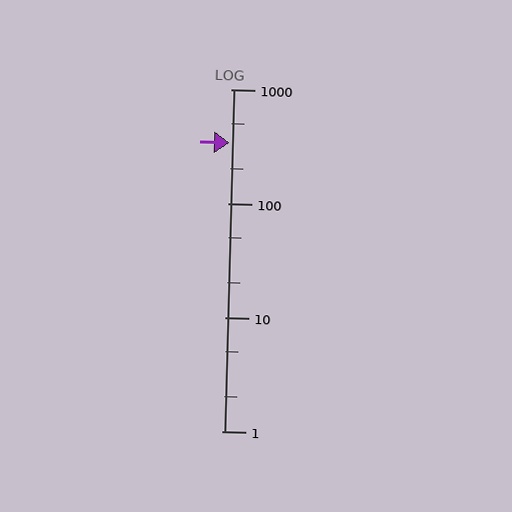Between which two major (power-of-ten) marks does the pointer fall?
The pointer is between 100 and 1000.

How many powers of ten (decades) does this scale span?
The scale spans 3 decades, from 1 to 1000.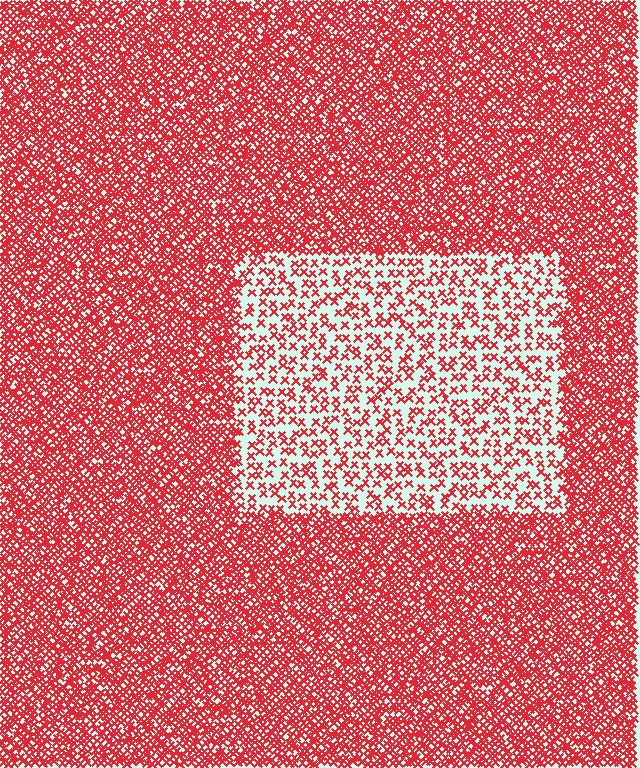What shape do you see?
I see a rectangle.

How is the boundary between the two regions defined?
The boundary is defined by a change in element density (approximately 2.7x ratio). All elements are the same color, size, and shape.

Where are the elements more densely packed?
The elements are more densely packed outside the rectangle boundary.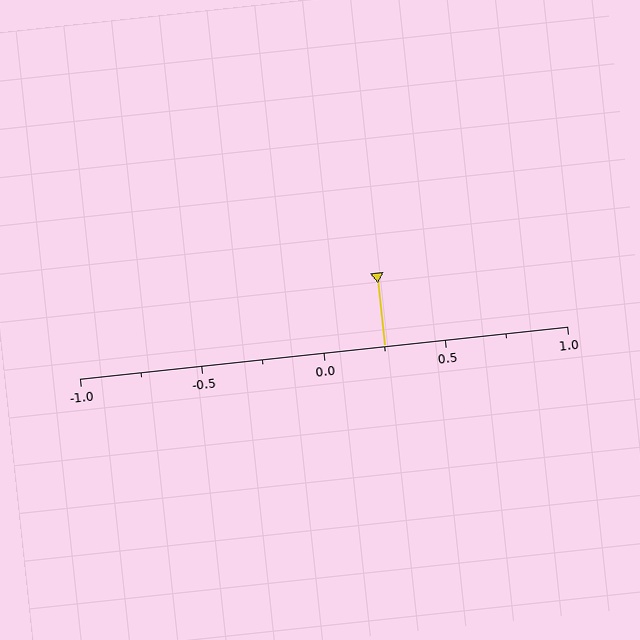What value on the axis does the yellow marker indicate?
The marker indicates approximately 0.25.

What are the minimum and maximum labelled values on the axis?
The axis runs from -1.0 to 1.0.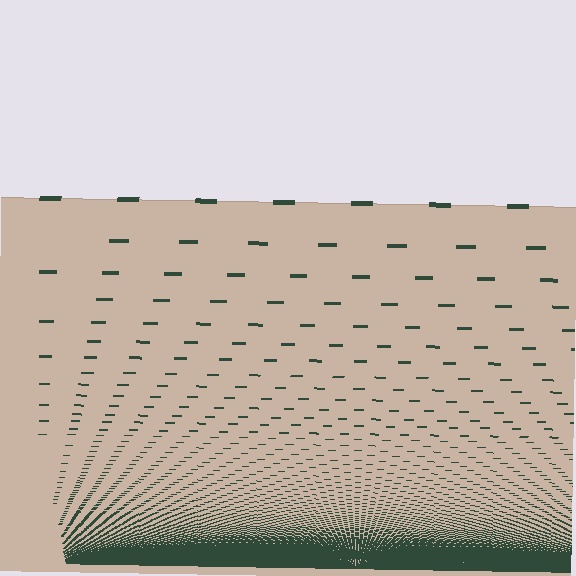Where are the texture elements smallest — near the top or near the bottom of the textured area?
Near the bottom.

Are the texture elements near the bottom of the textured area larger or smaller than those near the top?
Smaller. The gradient is inverted — elements near the bottom are smaller and denser.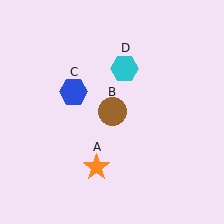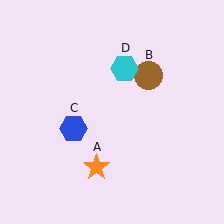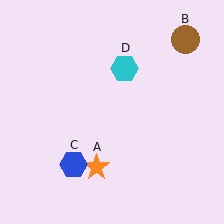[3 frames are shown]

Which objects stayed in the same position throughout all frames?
Orange star (object A) and cyan hexagon (object D) remained stationary.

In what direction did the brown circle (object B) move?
The brown circle (object B) moved up and to the right.